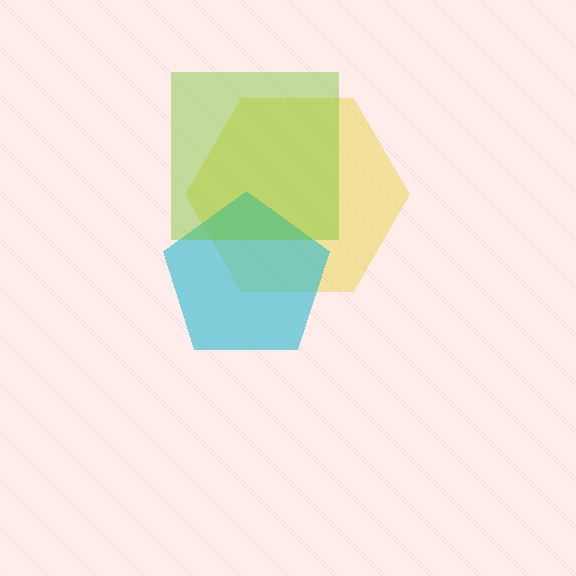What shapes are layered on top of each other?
The layered shapes are: a yellow hexagon, a cyan pentagon, a lime square.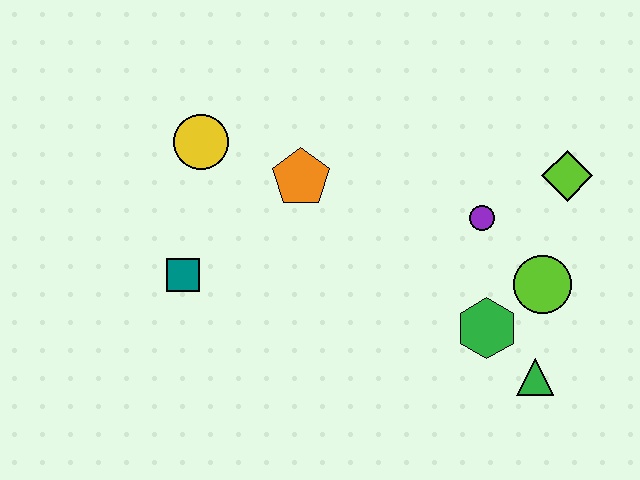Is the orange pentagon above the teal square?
Yes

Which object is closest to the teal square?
The yellow circle is closest to the teal square.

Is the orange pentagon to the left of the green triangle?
Yes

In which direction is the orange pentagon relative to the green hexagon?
The orange pentagon is to the left of the green hexagon.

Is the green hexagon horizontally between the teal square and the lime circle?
Yes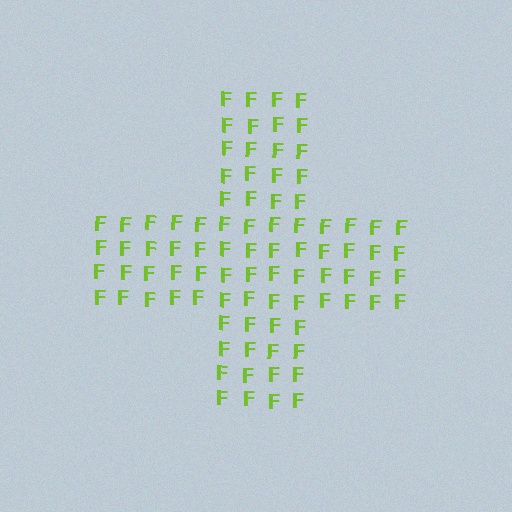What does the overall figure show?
The overall figure shows a cross.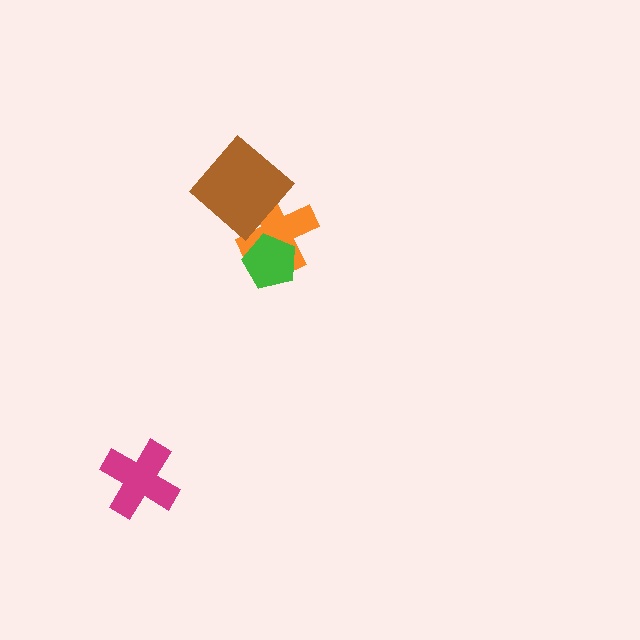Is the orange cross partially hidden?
Yes, it is partially covered by another shape.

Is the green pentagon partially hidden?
No, no other shape covers it.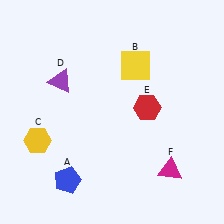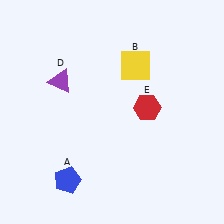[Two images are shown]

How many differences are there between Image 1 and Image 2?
There are 2 differences between the two images.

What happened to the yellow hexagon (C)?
The yellow hexagon (C) was removed in Image 2. It was in the bottom-left area of Image 1.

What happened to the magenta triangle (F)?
The magenta triangle (F) was removed in Image 2. It was in the bottom-right area of Image 1.